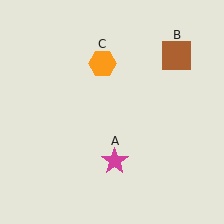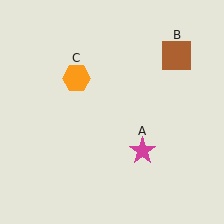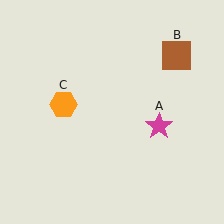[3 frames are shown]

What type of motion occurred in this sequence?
The magenta star (object A), orange hexagon (object C) rotated counterclockwise around the center of the scene.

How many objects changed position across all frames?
2 objects changed position: magenta star (object A), orange hexagon (object C).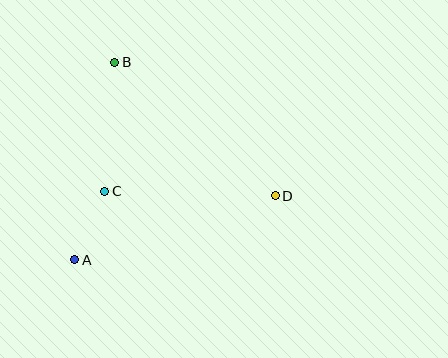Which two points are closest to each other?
Points A and C are closest to each other.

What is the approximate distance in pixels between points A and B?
The distance between A and B is approximately 202 pixels.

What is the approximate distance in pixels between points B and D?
The distance between B and D is approximately 209 pixels.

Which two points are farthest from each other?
Points A and D are farthest from each other.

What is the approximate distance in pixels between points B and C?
The distance between B and C is approximately 130 pixels.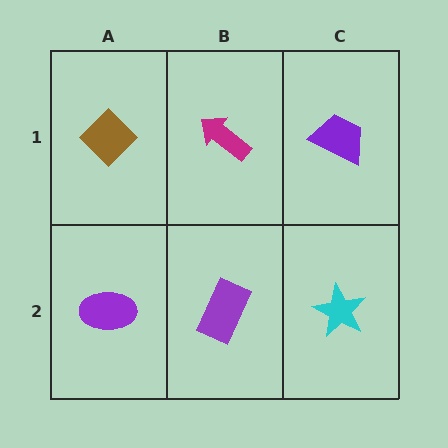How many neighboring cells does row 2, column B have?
3.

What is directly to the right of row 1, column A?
A magenta arrow.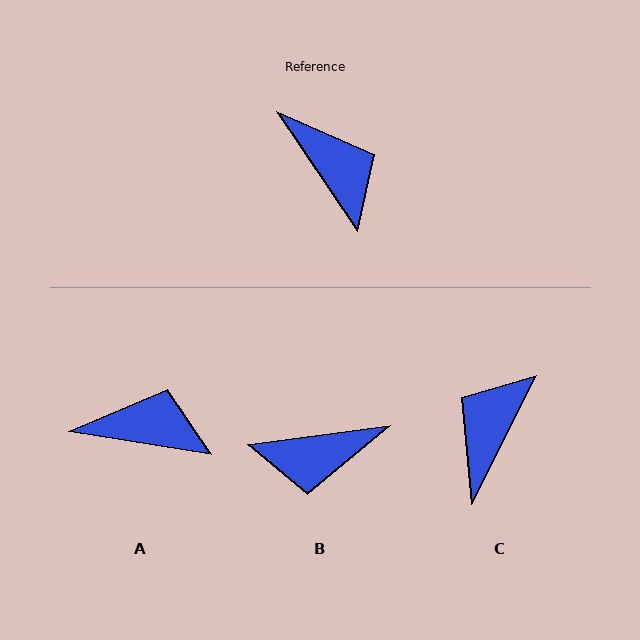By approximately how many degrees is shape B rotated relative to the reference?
Approximately 116 degrees clockwise.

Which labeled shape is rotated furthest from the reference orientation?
C, about 119 degrees away.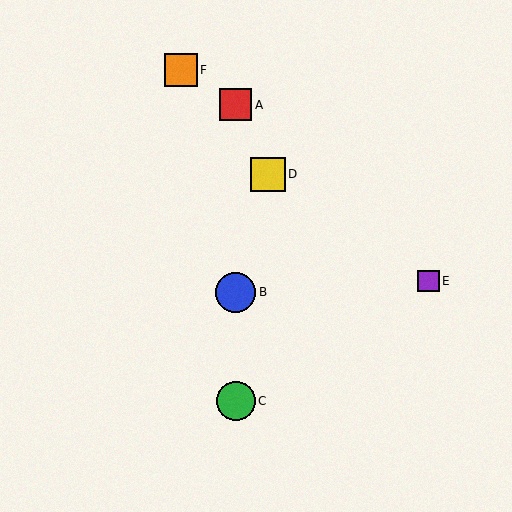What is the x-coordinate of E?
Object E is at x≈429.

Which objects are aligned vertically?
Objects A, B, C are aligned vertically.